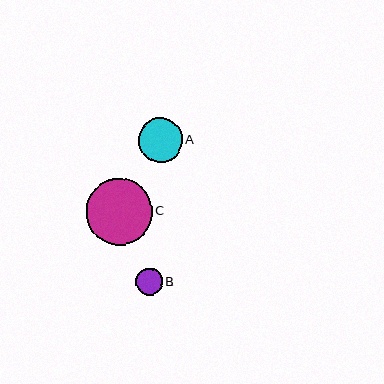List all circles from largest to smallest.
From largest to smallest: C, A, B.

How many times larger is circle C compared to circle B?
Circle C is approximately 2.5 times the size of circle B.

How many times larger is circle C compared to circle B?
Circle C is approximately 2.5 times the size of circle B.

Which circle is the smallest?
Circle B is the smallest with a size of approximately 27 pixels.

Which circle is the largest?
Circle C is the largest with a size of approximately 66 pixels.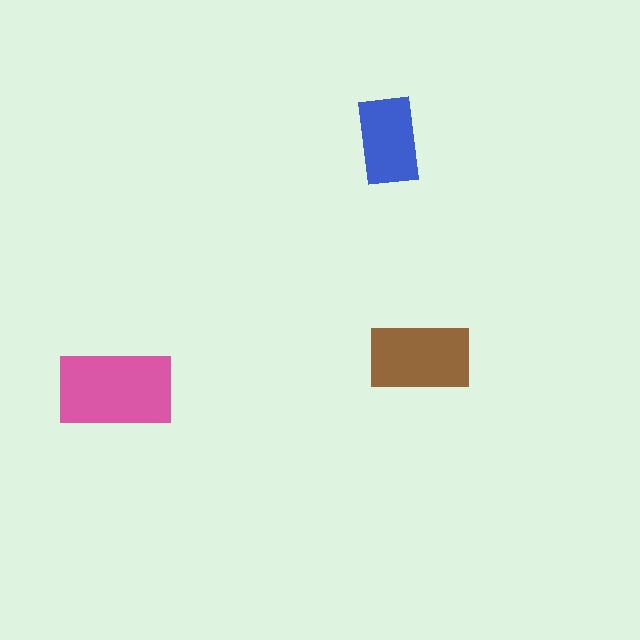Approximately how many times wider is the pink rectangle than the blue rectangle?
About 1.5 times wider.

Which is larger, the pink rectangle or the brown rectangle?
The pink one.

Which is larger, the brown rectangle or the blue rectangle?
The brown one.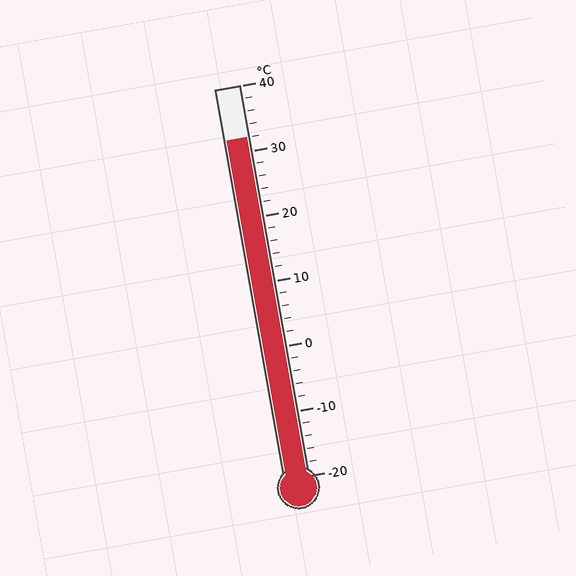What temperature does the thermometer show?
The thermometer shows approximately 32°C.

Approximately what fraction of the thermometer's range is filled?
The thermometer is filled to approximately 85% of its range.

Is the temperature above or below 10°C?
The temperature is above 10°C.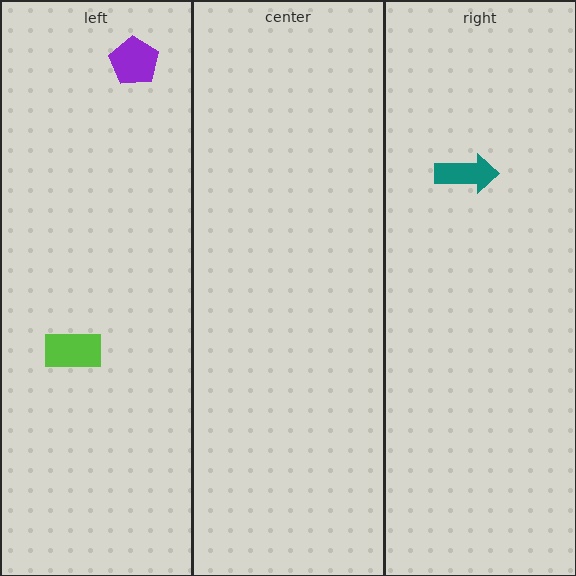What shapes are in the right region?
The teal arrow.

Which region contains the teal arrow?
The right region.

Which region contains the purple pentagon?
The left region.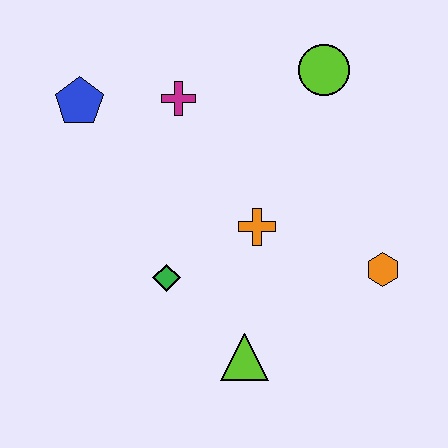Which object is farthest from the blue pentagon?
The orange hexagon is farthest from the blue pentagon.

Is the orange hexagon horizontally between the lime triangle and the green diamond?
No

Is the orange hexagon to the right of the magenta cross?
Yes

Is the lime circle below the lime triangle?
No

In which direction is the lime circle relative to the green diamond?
The lime circle is above the green diamond.